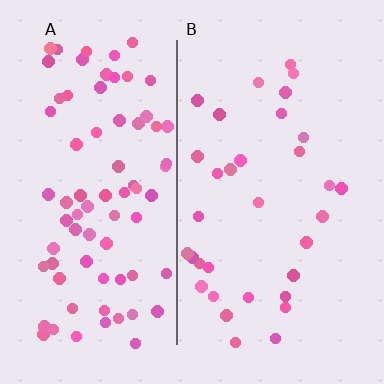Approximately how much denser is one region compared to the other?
Approximately 2.4× — region A over region B.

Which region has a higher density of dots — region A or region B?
A (the left).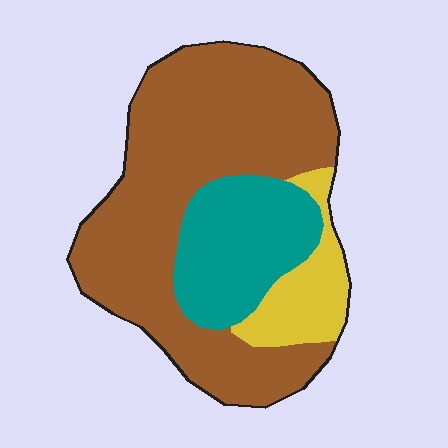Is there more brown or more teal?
Brown.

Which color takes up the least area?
Yellow, at roughly 15%.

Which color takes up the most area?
Brown, at roughly 65%.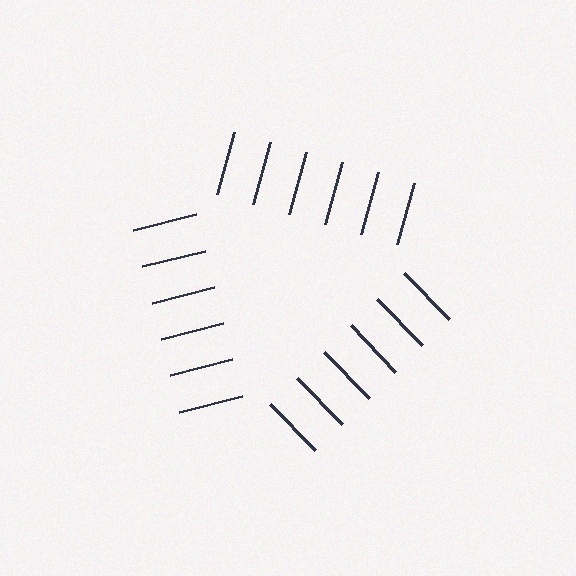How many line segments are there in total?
18 — 6 along each of the 3 edges.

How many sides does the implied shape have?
3 sides — the line-ends trace a triangle.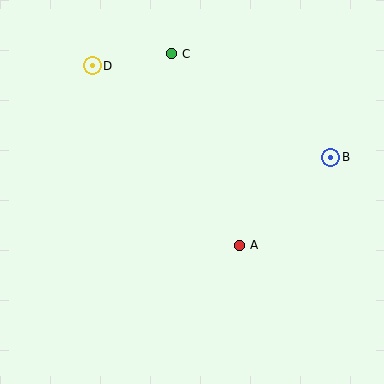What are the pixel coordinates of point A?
Point A is at (239, 245).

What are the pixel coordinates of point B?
Point B is at (331, 157).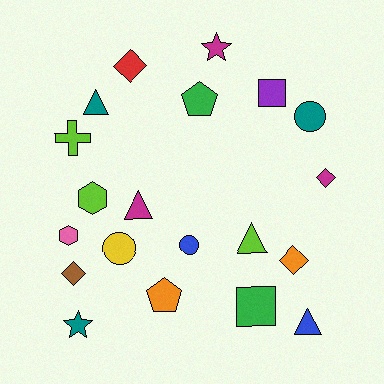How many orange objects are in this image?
There are 2 orange objects.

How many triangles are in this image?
There are 4 triangles.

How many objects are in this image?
There are 20 objects.